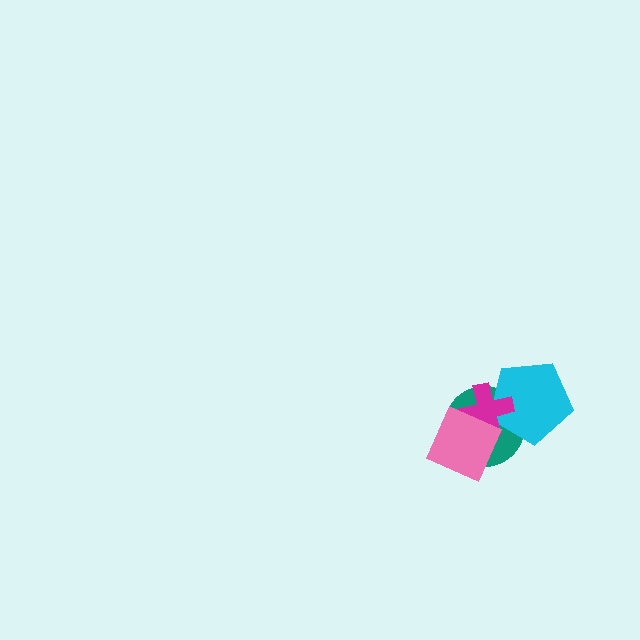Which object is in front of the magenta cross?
The pink square is in front of the magenta cross.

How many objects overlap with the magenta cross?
3 objects overlap with the magenta cross.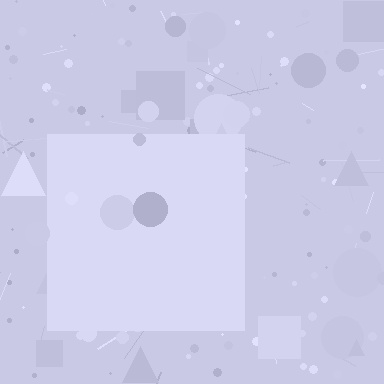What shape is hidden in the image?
A square is hidden in the image.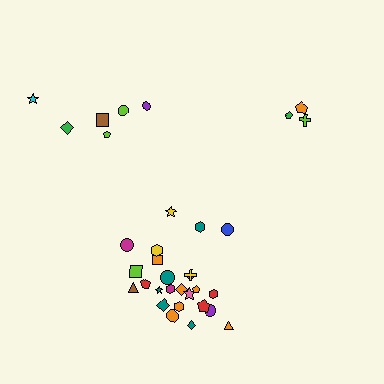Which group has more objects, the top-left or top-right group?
The top-left group.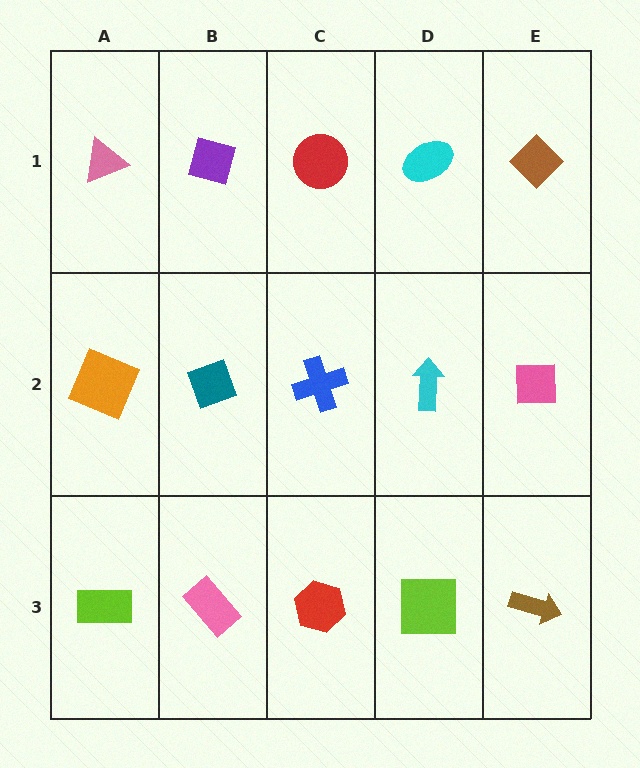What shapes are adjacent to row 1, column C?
A blue cross (row 2, column C), a purple square (row 1, column B), a cyan ellipse (row 1, column D).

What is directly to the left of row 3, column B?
A lime rectangle.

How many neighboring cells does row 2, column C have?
4.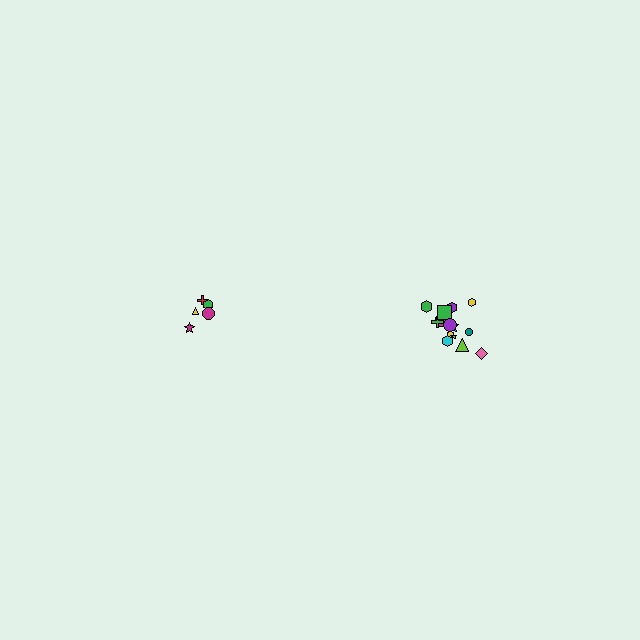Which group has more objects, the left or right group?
The right group.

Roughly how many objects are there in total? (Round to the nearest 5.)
Roughly 20 objects in total.